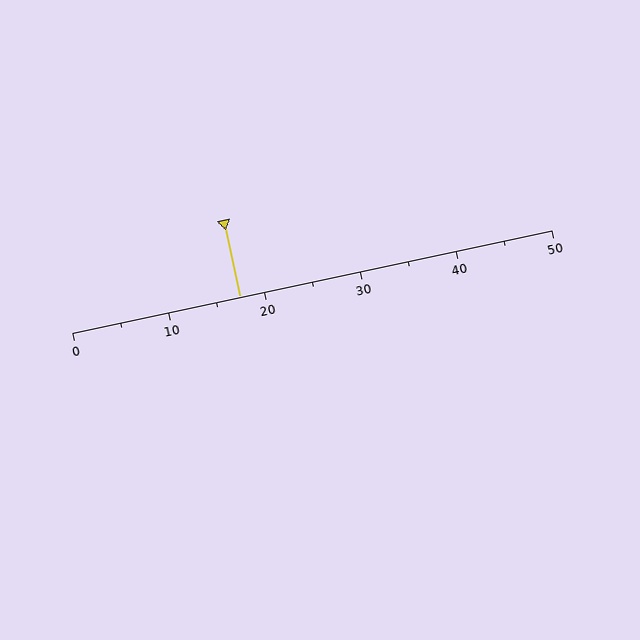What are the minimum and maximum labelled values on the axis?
The axis runs from 0 to 50.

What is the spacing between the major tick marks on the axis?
The major ticks are spaced 10 apart.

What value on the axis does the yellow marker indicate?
The marker indicates approximately 17.5.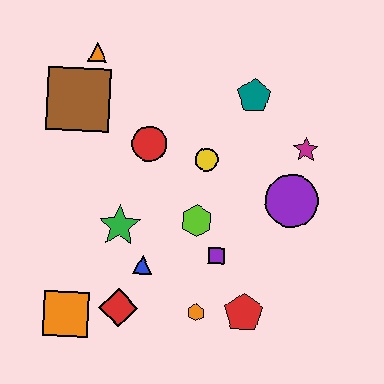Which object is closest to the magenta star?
The purple circle is closest to the magenta star.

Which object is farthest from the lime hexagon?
The orange triangle is farthest from the lime hexagon.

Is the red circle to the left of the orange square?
No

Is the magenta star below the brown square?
Yes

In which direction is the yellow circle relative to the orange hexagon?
The yellow circle is above the orange hexagon.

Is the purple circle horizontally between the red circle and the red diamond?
No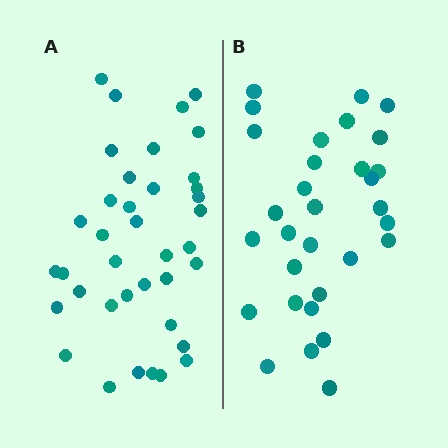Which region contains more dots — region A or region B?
Region A (the left region) has more dots.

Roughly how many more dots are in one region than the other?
Region A has roughly 8 or so more dots than region B.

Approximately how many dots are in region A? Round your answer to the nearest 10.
About 40 dots. (The exact count is 38, which rounds to 40.)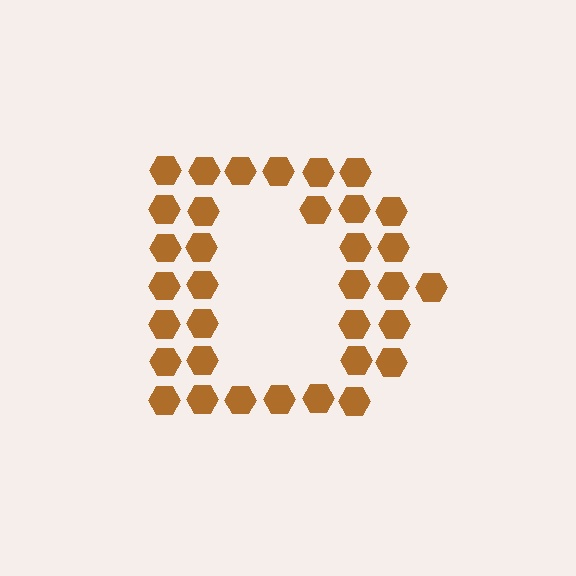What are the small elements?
The small elements are hexagons.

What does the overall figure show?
The overall figure shows the letter D.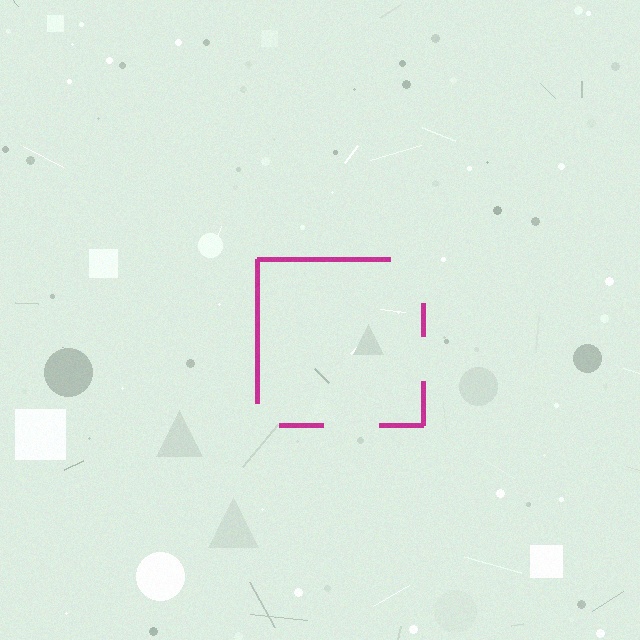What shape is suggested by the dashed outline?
The dashed outline suggests a square.